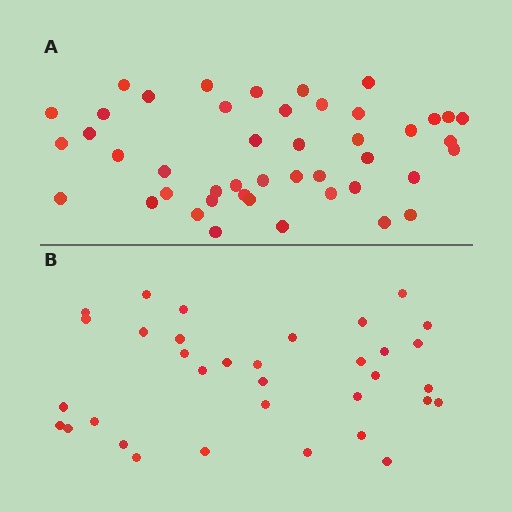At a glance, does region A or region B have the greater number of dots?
Region A (the top region) has more dots.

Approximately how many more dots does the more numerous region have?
Region A has roughly 12 or so more dots than region B.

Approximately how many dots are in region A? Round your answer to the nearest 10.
About 40 dots. (The exact count is 45, which rounds to 40.)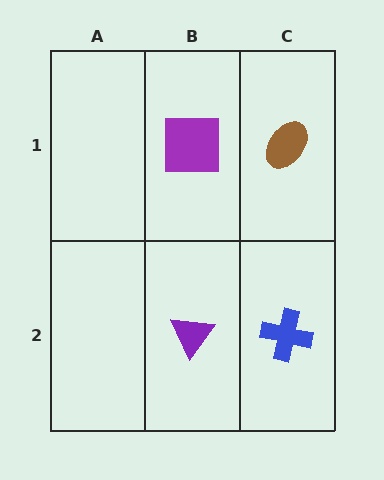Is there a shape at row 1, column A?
No, that cell is empty.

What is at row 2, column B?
A purple triangle.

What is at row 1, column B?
A purple square.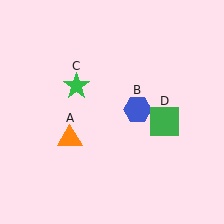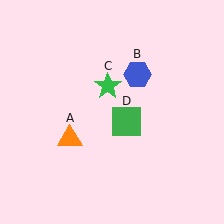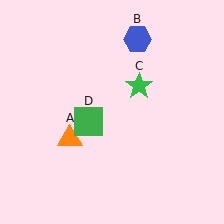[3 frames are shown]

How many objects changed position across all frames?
3 objects changed position: blue hexagon (object B), green star (object C), green square (object D).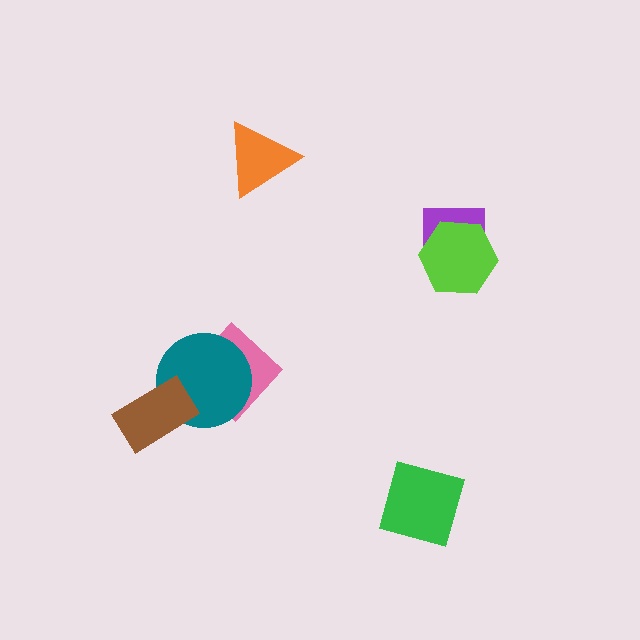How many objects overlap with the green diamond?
0 objects overlap with the green diamond.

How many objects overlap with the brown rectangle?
1 object overlaps with the brown rectangle.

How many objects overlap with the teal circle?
2 objects overlap with the teal circle.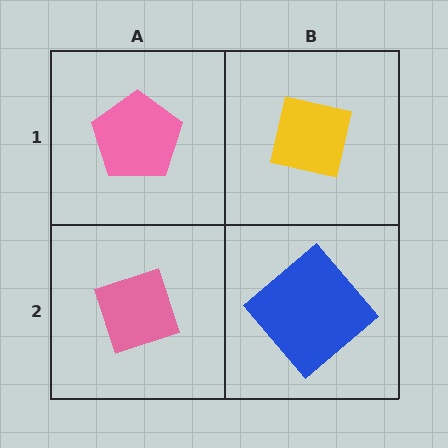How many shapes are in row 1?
2 shapes.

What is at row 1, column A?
A pink pentagon.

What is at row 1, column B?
A yellow square.